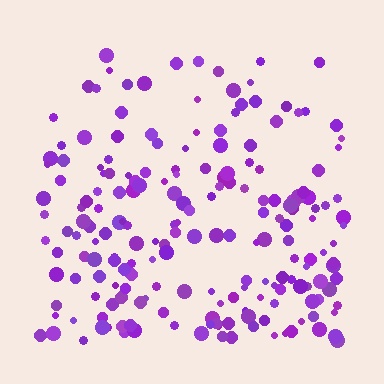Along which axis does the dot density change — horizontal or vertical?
Vertical.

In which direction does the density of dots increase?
From top to bottom, with the bottom side densest.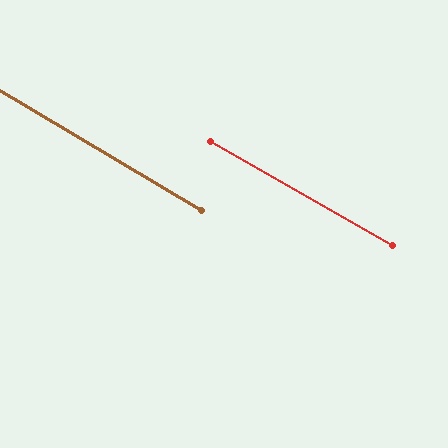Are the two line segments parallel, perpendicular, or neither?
Parallel — their directions differ by only 0.7°.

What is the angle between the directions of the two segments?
Approximately 1 degree.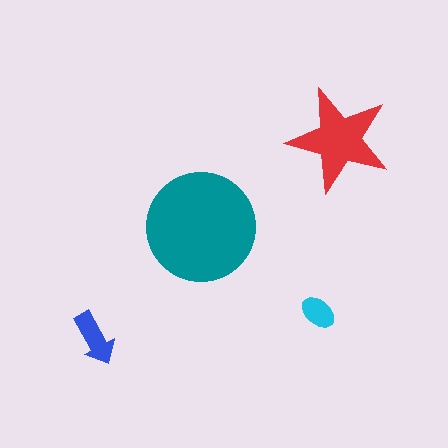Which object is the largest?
The teal circle.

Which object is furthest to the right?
The red star is rightmost.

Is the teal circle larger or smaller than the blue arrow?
Larger.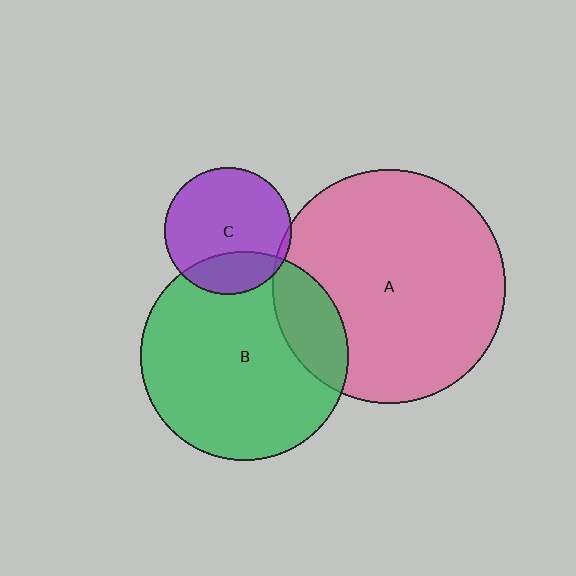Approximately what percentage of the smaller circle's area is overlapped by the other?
Approximately 20%.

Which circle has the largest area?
Circle A (pink).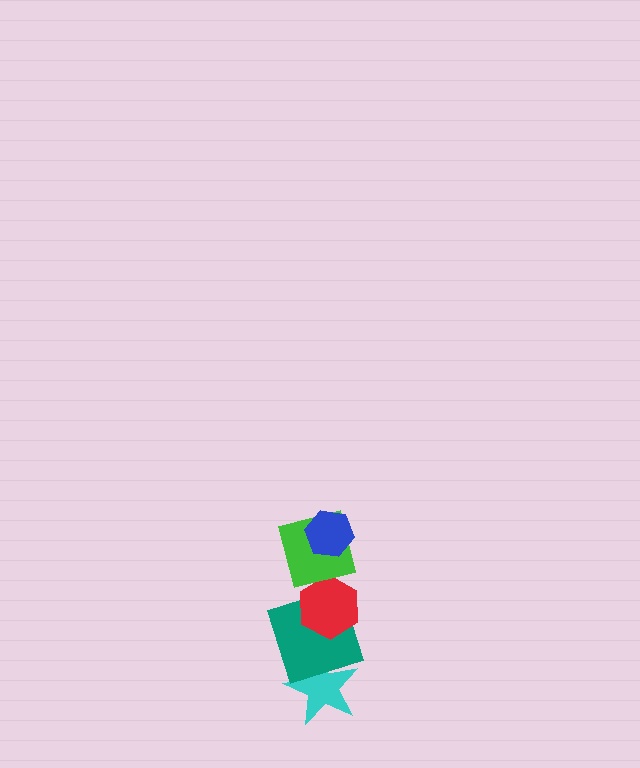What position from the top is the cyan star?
The cyan star is 5th from the top.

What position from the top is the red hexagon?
The red hexagon is 3rd from the top.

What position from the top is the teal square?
The teal square is 4th from the top.